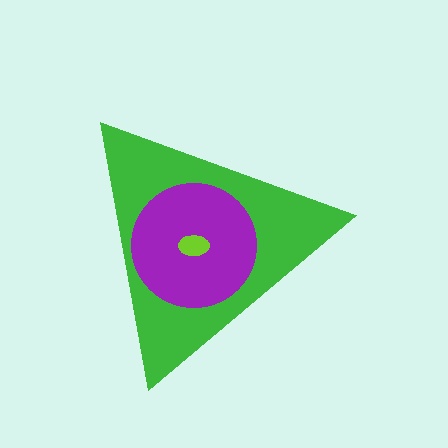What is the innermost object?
The lime ellipse.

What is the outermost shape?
The green triangle.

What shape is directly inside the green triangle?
The purple circle.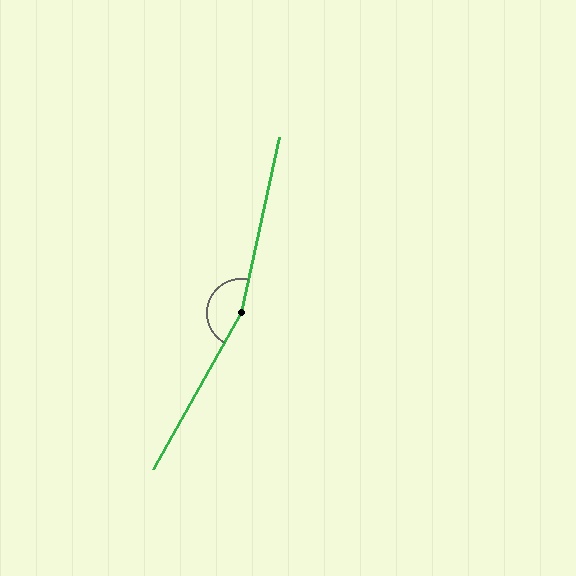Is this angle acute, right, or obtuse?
It is obtuse.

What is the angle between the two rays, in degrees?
Approximately 163 degrees.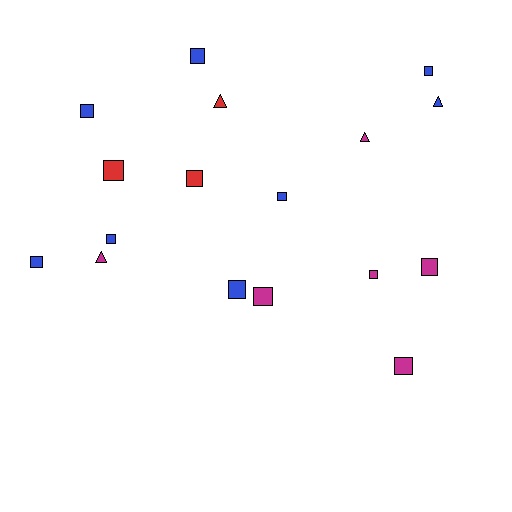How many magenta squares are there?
There are 4 magenta squares.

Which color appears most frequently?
Blue, with 8 objects.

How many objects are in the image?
There are 17 objects.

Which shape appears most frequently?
Square, with 13 objects.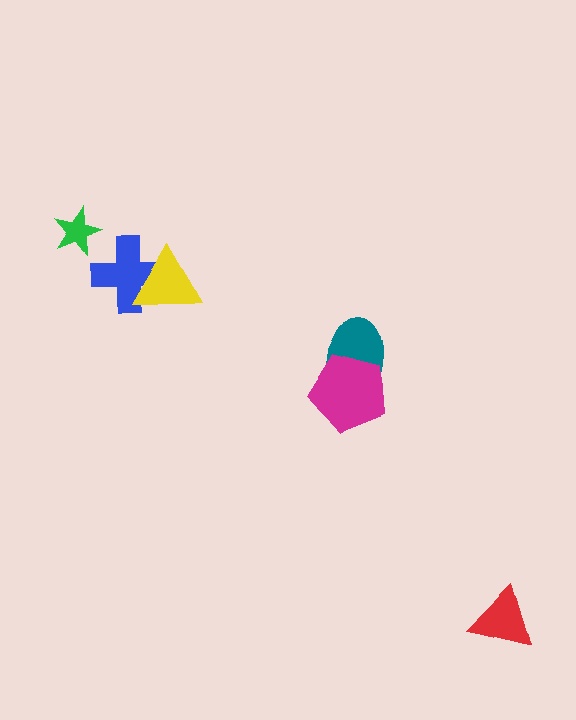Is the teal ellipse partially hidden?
Yes, it is partially covered by another shape.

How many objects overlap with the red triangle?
0 objects overlap with the red triangle.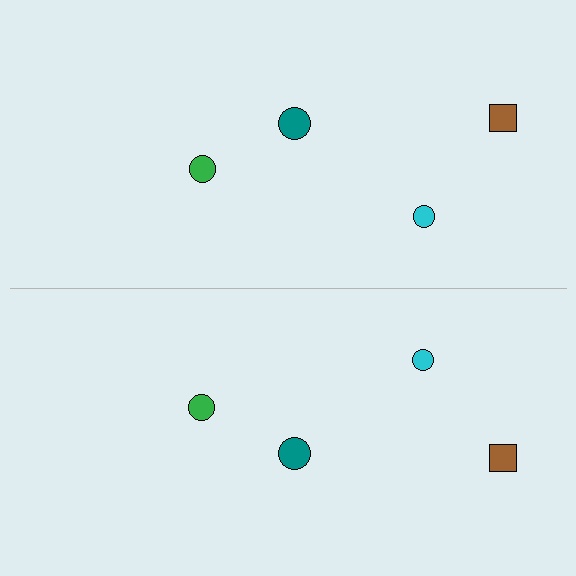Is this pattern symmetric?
Yes, this pattern has bilateral (reflection) symmetry.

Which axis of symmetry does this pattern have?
The pattern has a horizontal axis of symmetry running through the center of the image.